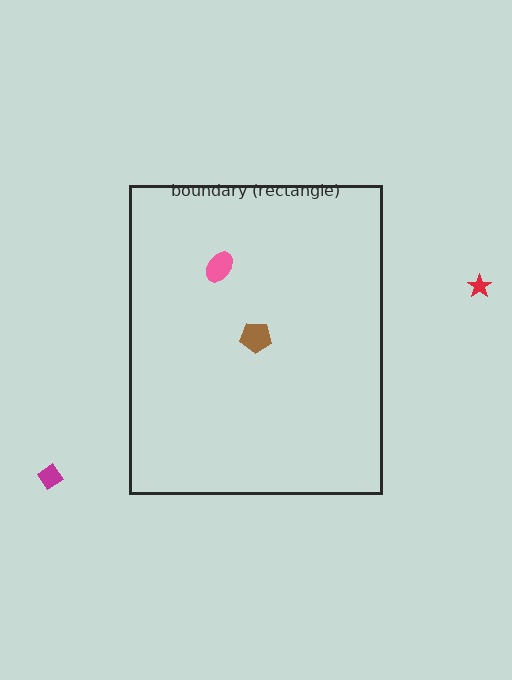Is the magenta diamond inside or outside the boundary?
Outside.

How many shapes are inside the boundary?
2 inside, 2 outside.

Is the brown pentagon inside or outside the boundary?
Inside.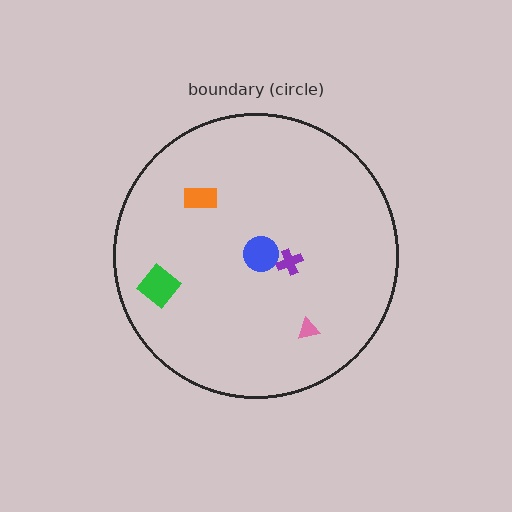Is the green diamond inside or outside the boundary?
Inside.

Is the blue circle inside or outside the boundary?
Inside.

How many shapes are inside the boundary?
5 inside, 0 outside.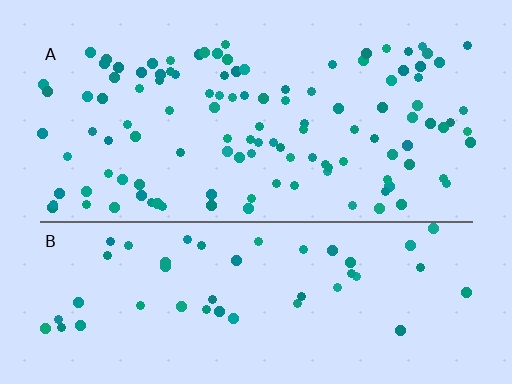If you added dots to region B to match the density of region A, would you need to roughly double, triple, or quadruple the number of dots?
Approximately double.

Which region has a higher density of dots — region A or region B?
A (the top).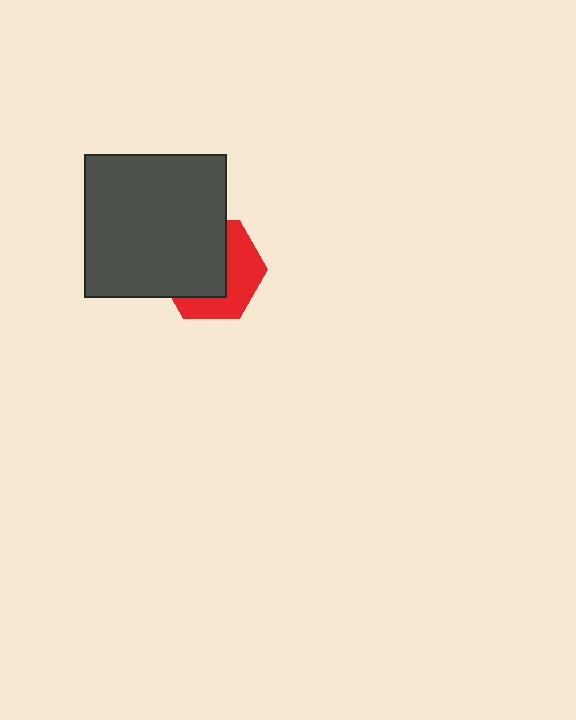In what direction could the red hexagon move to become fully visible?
The red hexagon could move toward the lower-right. That would shift it out from behind the dark gray square entirely.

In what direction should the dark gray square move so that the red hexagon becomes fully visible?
The dark gray square should move toward the upper-left. That is the shortest direction to clear the overlap and leave the red hexagon fully visible.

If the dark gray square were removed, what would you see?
You would see the complete red hexagon.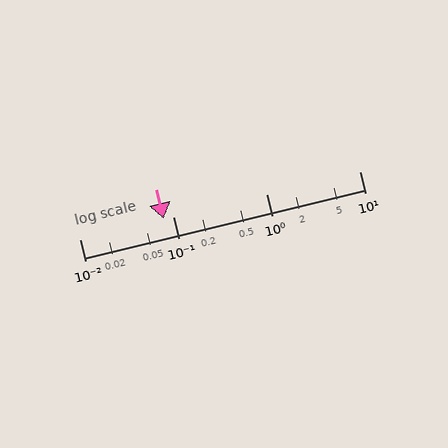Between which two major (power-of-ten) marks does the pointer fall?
The pointer is between 0.01 and 0.1.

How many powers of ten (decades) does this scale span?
The scale spans 3 decades, from 0.01 to 10.